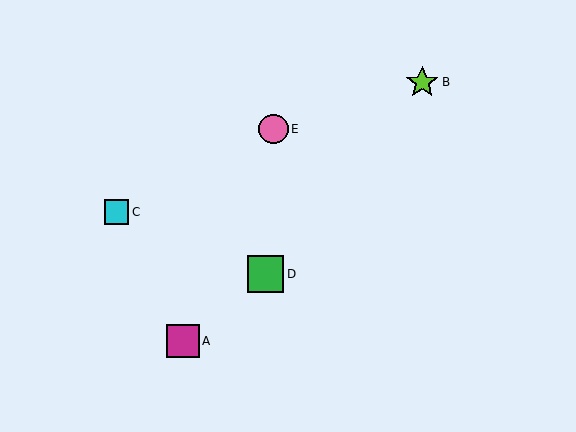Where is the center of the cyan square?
The center of the cyan square is at (117, 212).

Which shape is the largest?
The green square (labeled D) is the largest.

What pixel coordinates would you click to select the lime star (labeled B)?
Click at (422, 82) to select the lime star B.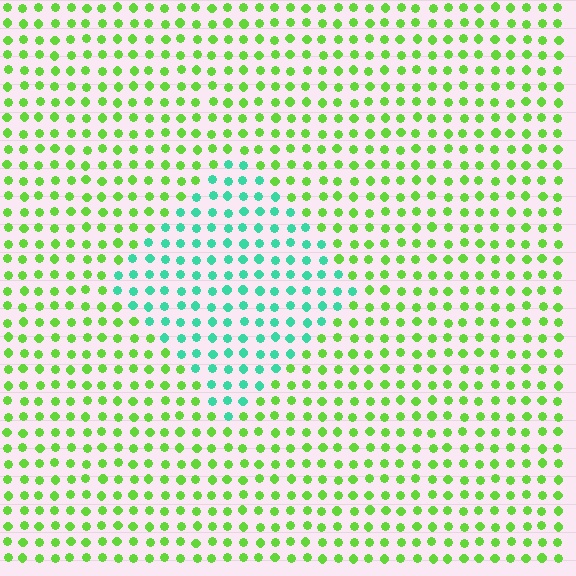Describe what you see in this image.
The image is filled with small lime elements in a uniform arrangement. A diamond-shaped region is visible where the elements are tinted to a slightly different hue, forming a subtle color boundary.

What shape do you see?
I see a diamond.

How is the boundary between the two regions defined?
The boundary is defined purely by a slight shift in hue (about 56 degrees). Spacing, size, and orientation are identical on both sides.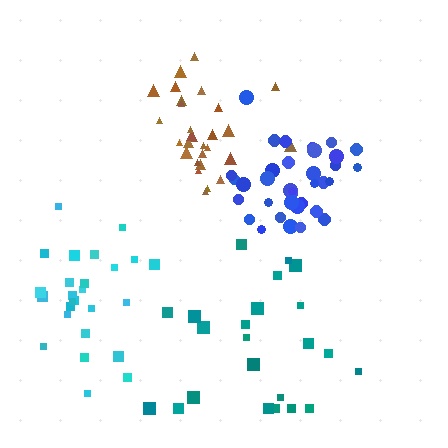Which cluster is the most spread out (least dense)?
Teal.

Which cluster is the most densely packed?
Brown.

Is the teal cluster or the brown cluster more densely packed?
Brown.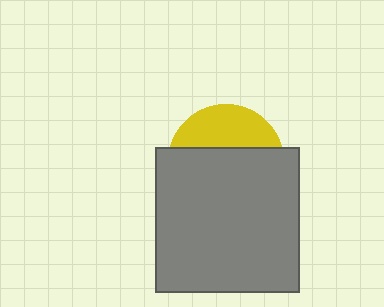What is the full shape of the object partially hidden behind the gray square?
The partially hidden object is a yellow circle.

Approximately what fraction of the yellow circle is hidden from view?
Roughly 65% of the yellow circle is hidden behind the gray square.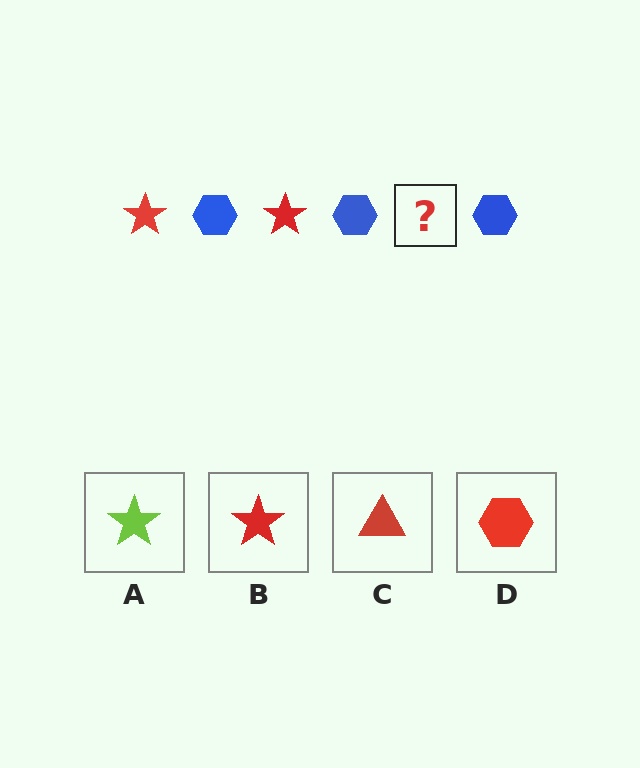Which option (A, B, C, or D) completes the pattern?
B.